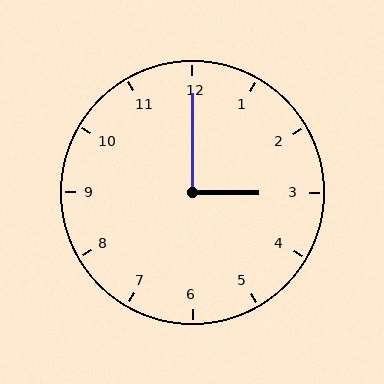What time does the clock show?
3:00.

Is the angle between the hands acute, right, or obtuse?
It is right.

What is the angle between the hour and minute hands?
Approximately 90 degrees.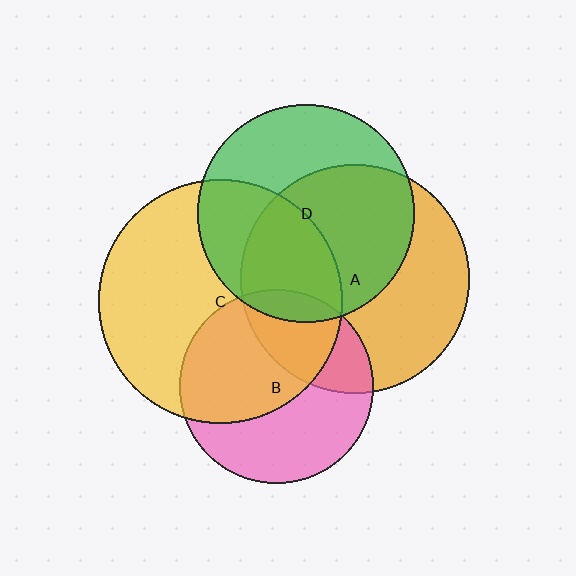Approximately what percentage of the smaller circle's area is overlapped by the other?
Approximately 40%.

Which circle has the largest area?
Circle C (yellow).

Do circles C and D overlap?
Yes.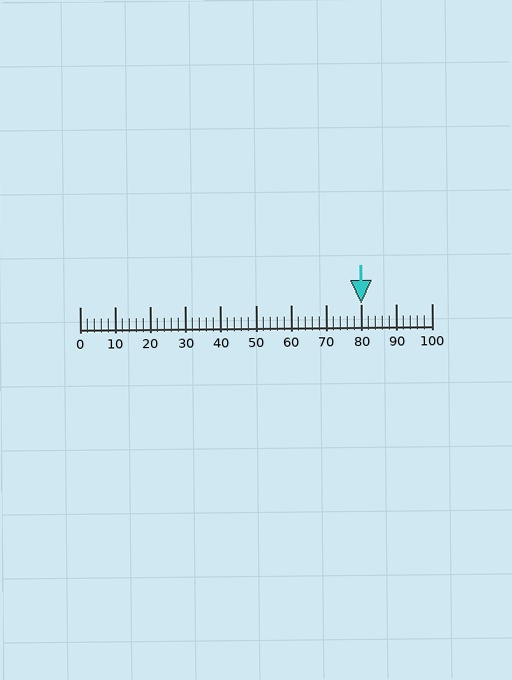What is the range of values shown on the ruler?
The ruler shows values from 0 to 100.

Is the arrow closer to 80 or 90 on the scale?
The arrow is closer to 80.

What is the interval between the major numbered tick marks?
The major tick marks are spaced 10 units apart.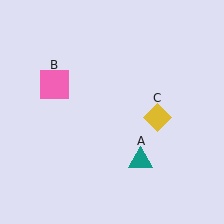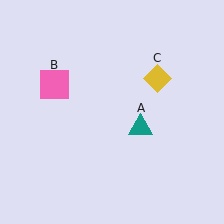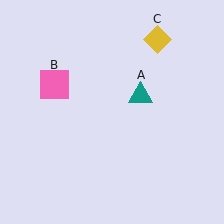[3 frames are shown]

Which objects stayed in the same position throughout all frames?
Pink square (object B) remained stationary.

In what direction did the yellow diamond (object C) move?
The yellow diamond (object C) moved up.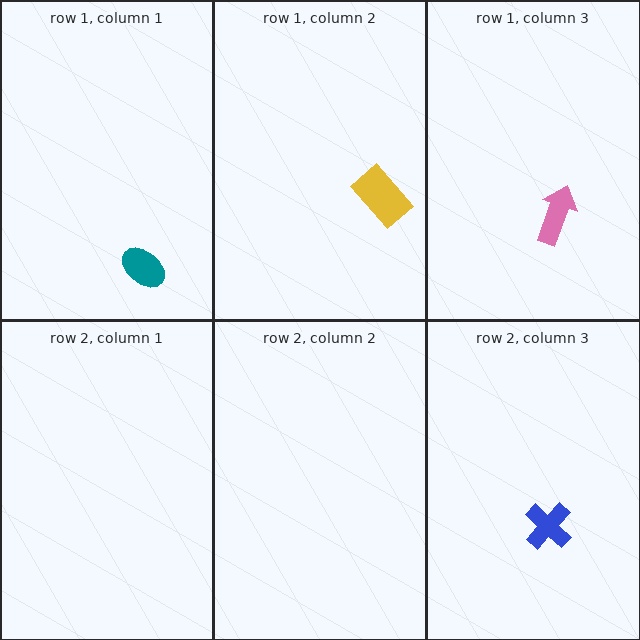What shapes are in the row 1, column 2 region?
The yellow rectangle.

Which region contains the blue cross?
The row 2, column 3 region.